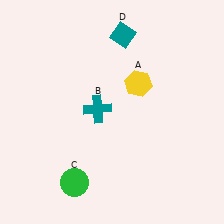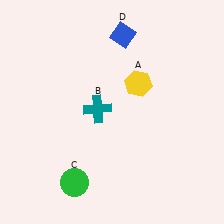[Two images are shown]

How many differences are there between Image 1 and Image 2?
There is 1 difference between the two images.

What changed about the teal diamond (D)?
In Image 1, D is teal. In Image 2, it changed to blue.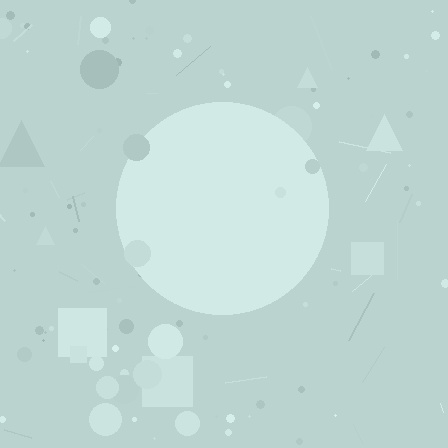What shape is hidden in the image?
A circle is hidden in the image.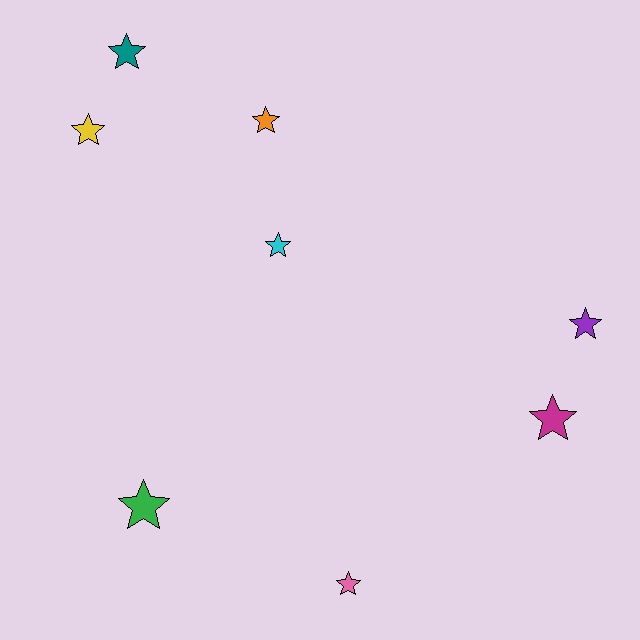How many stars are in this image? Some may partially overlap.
There are 8 stars.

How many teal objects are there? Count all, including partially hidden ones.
There is 1 teal object.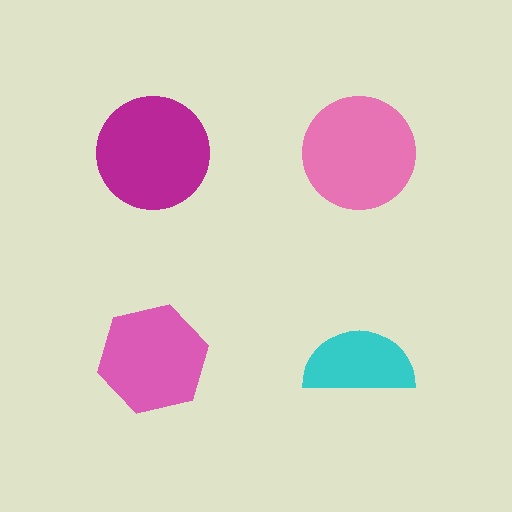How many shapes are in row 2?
2 shapes.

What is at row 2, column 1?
A pink hexagon.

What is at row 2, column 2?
A cyan semicircle.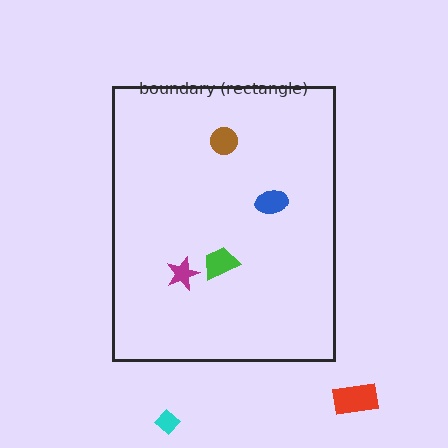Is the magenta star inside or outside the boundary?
Inside.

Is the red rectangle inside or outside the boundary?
Outside.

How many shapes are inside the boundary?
4 inside, 2 outside.